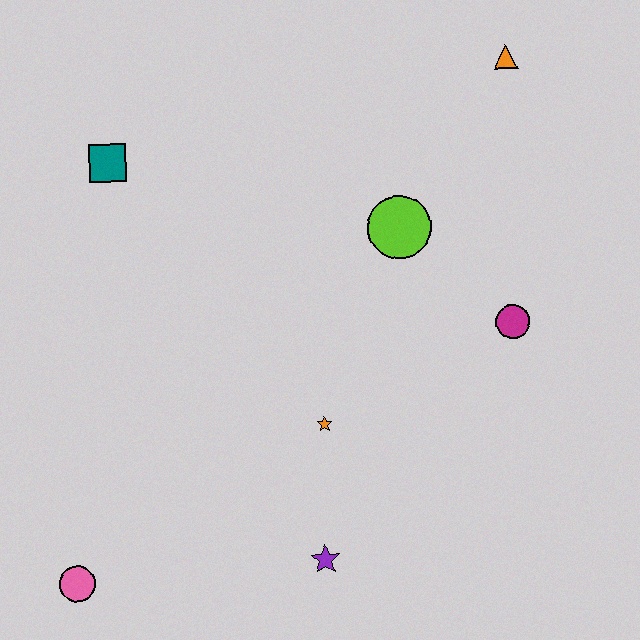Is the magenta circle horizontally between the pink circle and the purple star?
No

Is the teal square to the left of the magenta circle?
Yes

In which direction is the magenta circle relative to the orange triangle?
The magenta circle is below the orange triangle.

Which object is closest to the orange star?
The purple star is closest to the orange star.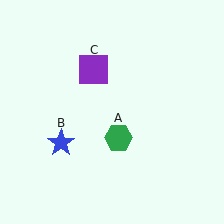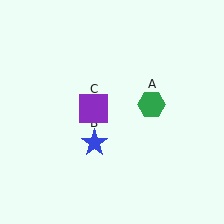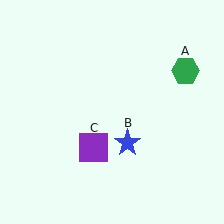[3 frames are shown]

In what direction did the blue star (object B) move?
The blue star (object B) moved right.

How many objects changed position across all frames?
3 objects changed position: green hexagon (object A), blue star (object B), purple square (object C).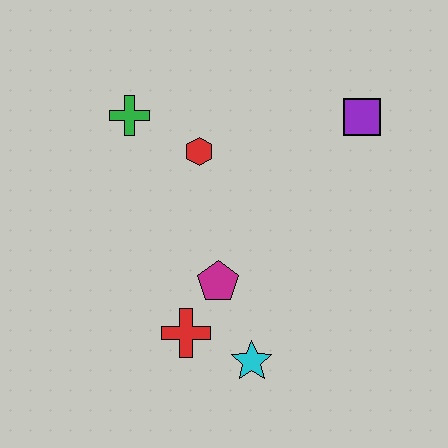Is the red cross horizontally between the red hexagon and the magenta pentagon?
No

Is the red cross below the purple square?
Yes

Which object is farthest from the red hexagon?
The cyan star is farthest from the red hexagon.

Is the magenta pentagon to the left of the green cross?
No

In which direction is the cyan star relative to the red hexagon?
The cyan star is below the red hexagon.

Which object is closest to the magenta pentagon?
The red cross is closest to the magenta pentagon.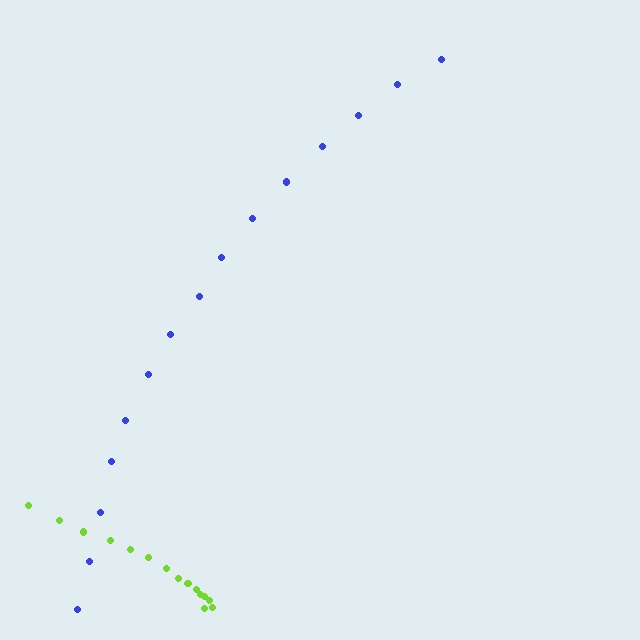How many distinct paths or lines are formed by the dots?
There are 2 distinct paths.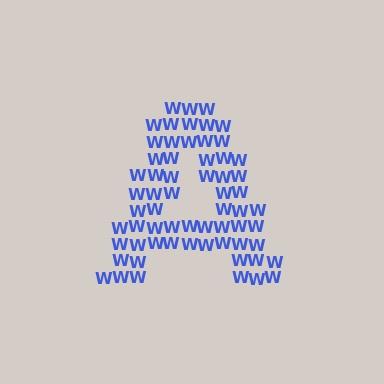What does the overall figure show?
The overall figure shows the letter A.